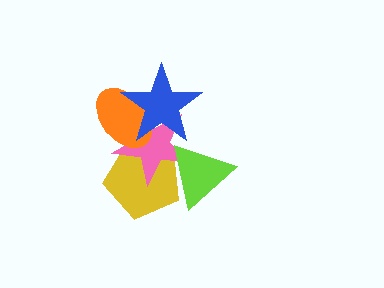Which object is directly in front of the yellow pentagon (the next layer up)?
The pink star is directly in front of the yellow pentagon.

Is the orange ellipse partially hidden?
Yes, it is partially covered by another shape.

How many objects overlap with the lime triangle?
2 objects overlap with the lime triangle.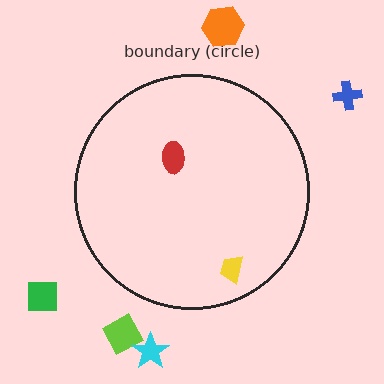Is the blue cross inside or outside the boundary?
Outside.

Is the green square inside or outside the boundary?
Outside.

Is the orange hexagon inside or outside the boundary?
Outside.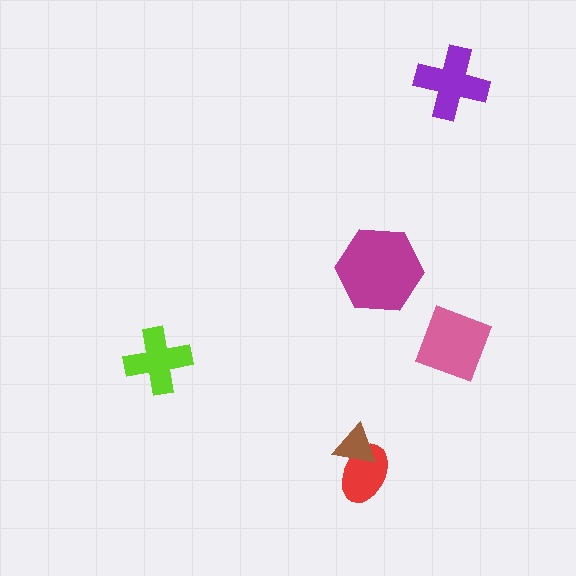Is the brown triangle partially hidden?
No, no other shape covers it.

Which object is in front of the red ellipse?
The brown triangle is in front of the red ellipse.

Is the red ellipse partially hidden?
Yes, it is partially covered by another shape.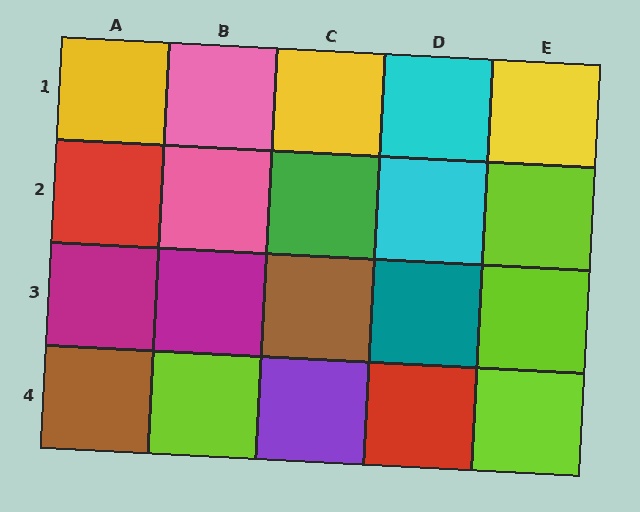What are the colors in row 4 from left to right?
Brown, lime, purple, red, lime.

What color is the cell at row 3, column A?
Magenta.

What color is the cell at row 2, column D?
Cyan.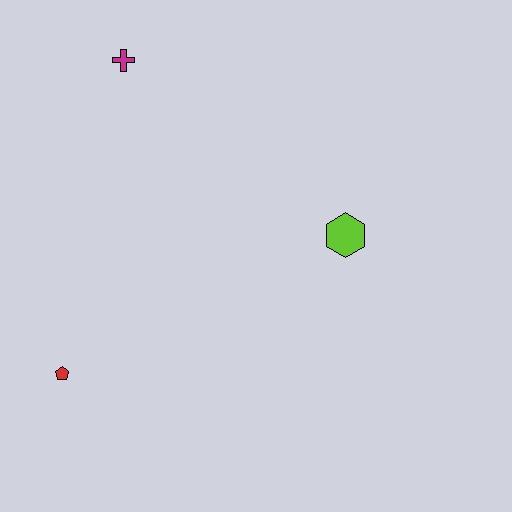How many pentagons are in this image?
There is 1 pentagon.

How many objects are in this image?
There are 3 objects.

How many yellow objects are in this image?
There are no yellow objects.